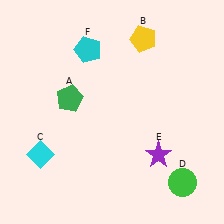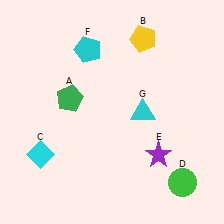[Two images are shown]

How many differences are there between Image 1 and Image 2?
There is 1 difference between the two images.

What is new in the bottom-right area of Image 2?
A cyan triangle (G) was added in the bottom-right area of Image 2.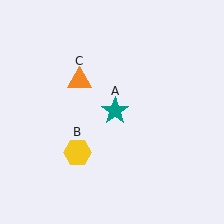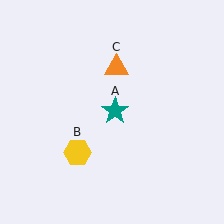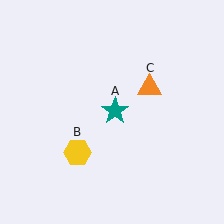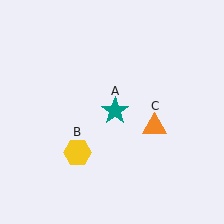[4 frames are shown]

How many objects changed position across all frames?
1 object changed position: orange triangle (object C).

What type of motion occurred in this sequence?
The orange triangle (object C) rotated clockwise around the center of the scene.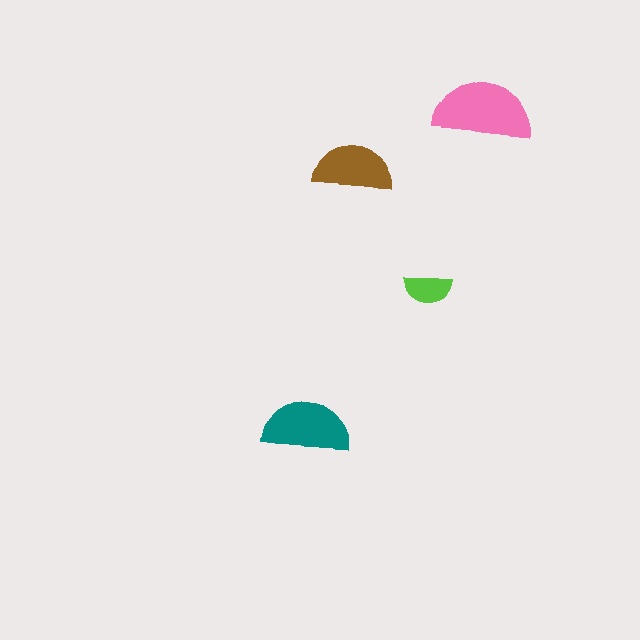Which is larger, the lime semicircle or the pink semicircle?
The pink one.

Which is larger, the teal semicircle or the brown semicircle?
The teal one.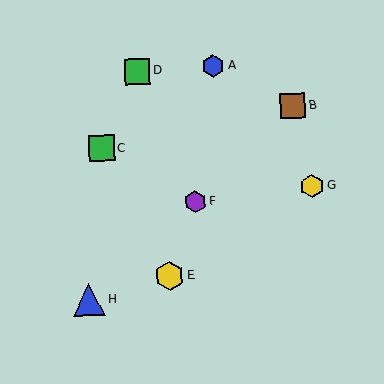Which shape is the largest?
The blue triangle (labeled H) is the largest.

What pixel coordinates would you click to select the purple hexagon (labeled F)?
Click at (195, 202) to select the purple hexagon F.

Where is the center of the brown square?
The center of the brown square is at (293, 106).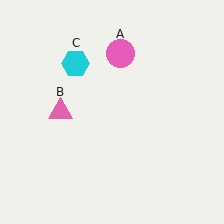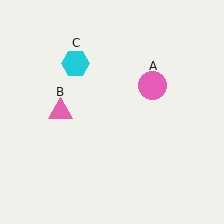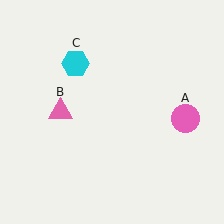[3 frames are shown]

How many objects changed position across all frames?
1 object changed position: pink circle (object A).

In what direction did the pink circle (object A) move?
The pink circle (object A) moved down and to the right.